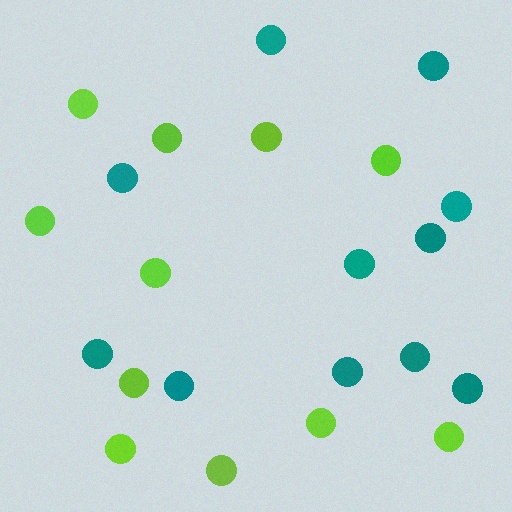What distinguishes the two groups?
There are 2 groups: one group of teal circles (11) and one group of lime circles (11).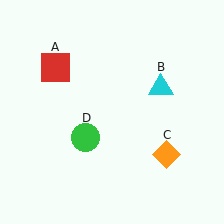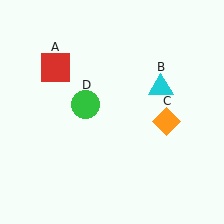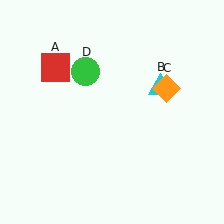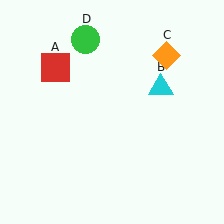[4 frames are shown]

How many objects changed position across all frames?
2 objects changed position: orange diamond (object C), green circle (object D).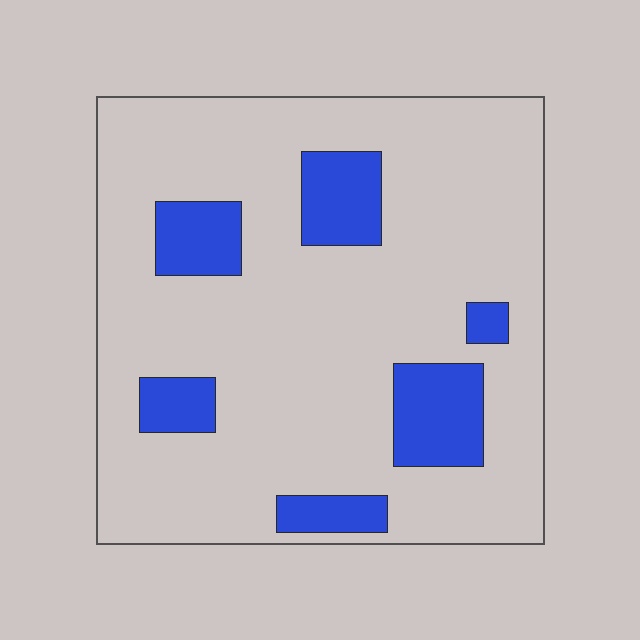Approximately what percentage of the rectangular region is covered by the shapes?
Approximately 15%.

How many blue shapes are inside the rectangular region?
6.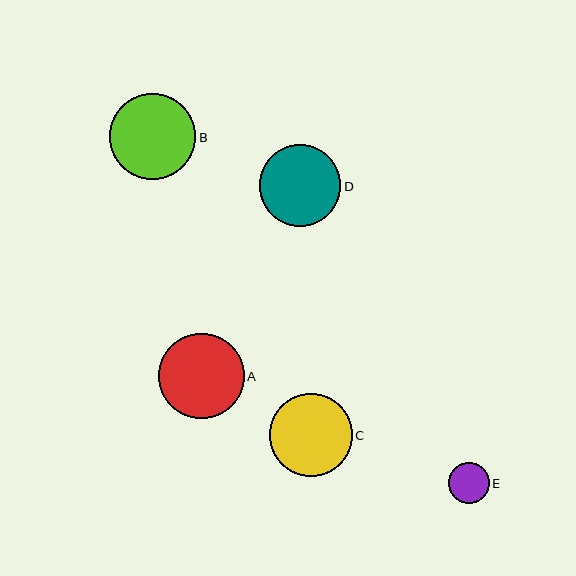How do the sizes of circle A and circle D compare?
Circle A and circle D are approximately the same size.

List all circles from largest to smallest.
From largest to smallest: B, A, C, D, E.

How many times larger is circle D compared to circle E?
Circle D is approximately 2.0 times the size of circle E.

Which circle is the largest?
Circle B is the largest with a size of approximately 86 pixels.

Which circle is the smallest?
Circle E is the smallest with a size of approximately 41 pixels.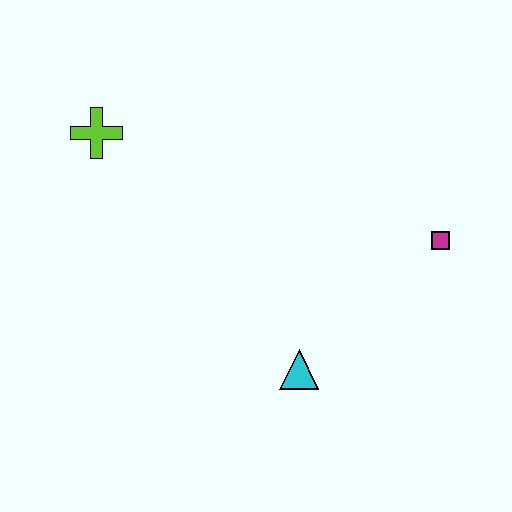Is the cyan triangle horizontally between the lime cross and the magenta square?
Yes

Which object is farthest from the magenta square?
The lime cross is farthest from the magenta square.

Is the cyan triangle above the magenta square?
No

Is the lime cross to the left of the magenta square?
Yes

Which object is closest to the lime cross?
The cyan triangle is closest to the lime cross.